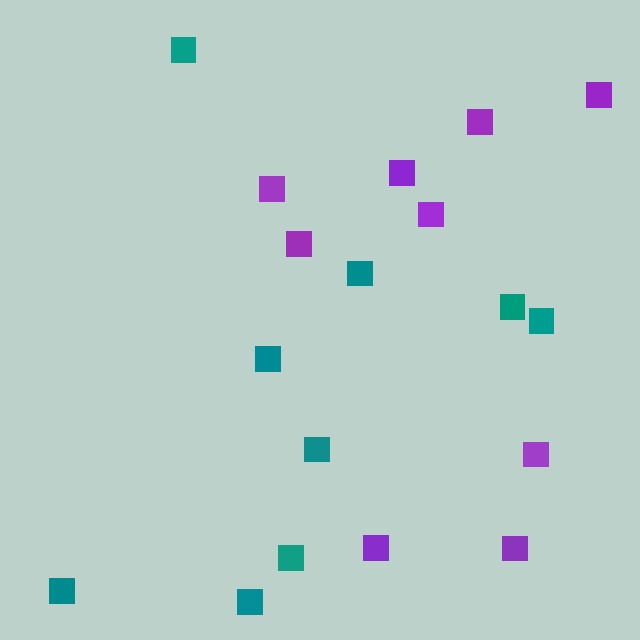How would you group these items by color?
There are 2 groups: one group of purple squares (9) and one group of teal squares (9).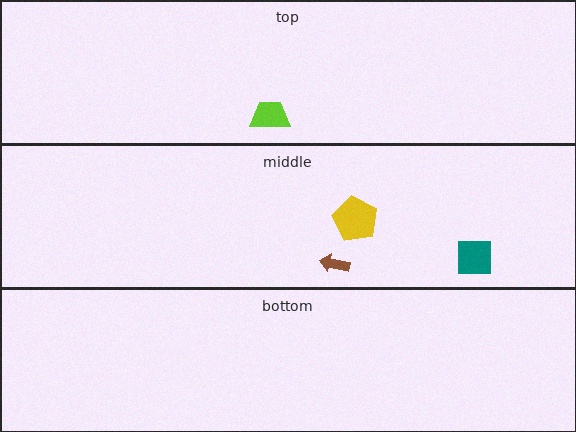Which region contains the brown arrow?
The middle region.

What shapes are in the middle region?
The brown arrow, the teal square, the yellow pentagon.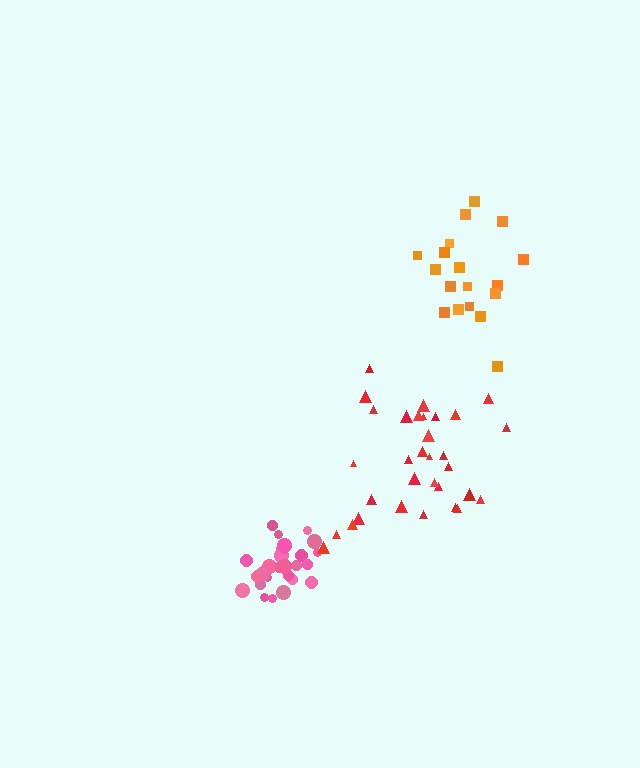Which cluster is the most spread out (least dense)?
Red.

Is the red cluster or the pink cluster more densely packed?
Pink.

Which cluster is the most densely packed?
Pink.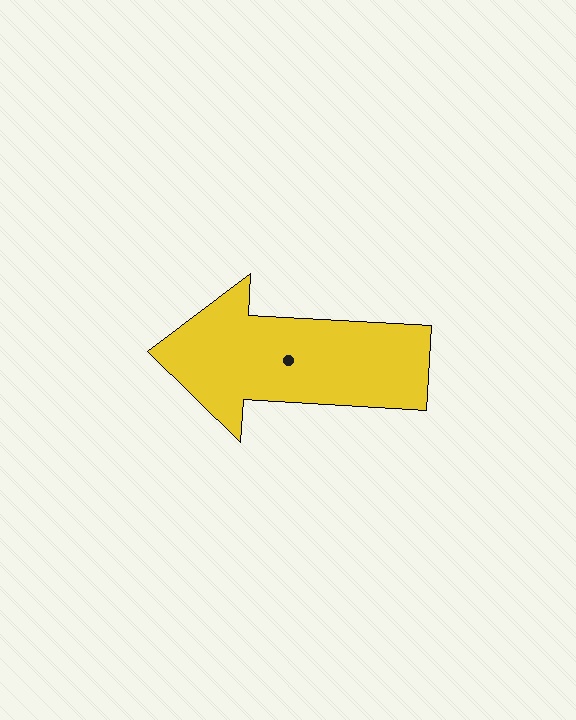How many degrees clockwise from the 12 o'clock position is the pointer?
Approximately 273 degrees.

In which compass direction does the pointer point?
West.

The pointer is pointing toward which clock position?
Roughly 9 o'clock.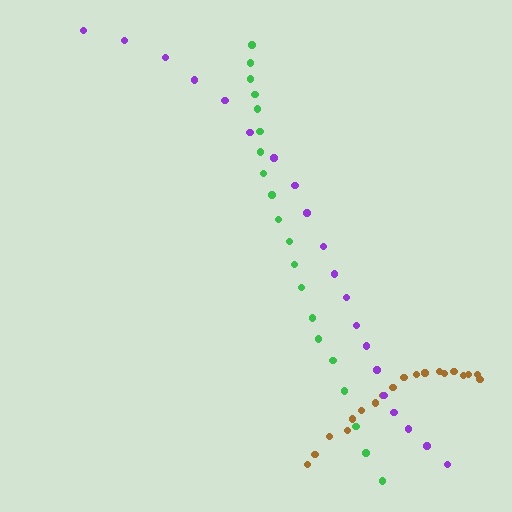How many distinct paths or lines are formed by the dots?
There are 3 distinct paths.